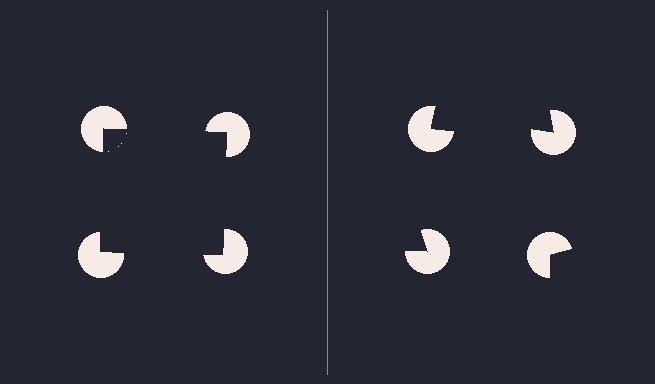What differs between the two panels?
The pac-man discs are positioned identically on both sides; only the wedge orientations differ. On the left they align to a square; on the right they are misaligned.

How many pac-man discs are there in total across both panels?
8 — 4 on each side.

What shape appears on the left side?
An illusory square.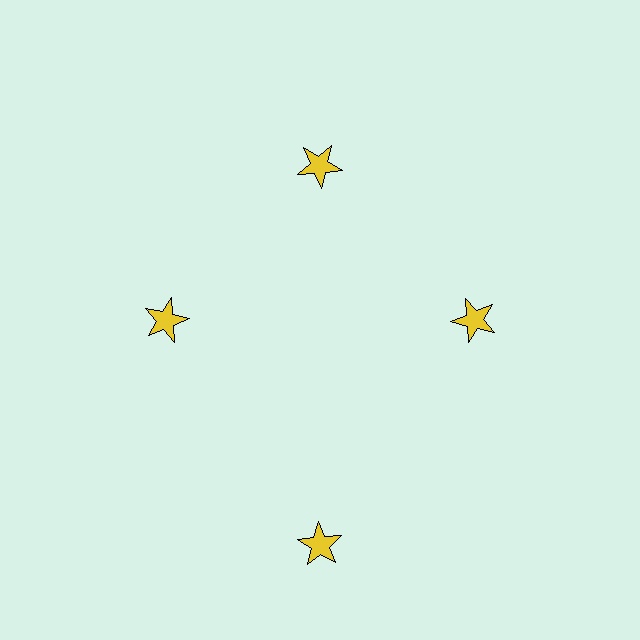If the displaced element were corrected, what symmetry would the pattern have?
It would have 4-fold rotational symmetry — the pattern would map onto itself every 90 degrees.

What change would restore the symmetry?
The symmetry would be restored by moving it inward, back onto the ring so that all 4 stars sit at equal angles and equal distance from the center.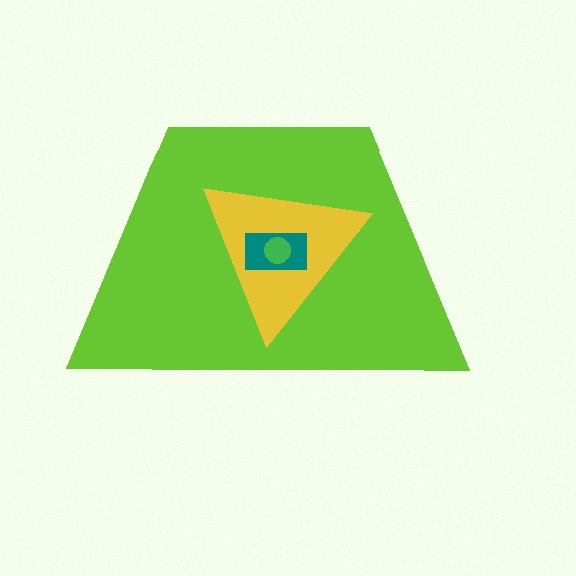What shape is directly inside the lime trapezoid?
The yellow triangle.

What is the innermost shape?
The green circle.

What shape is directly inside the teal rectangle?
The green circle.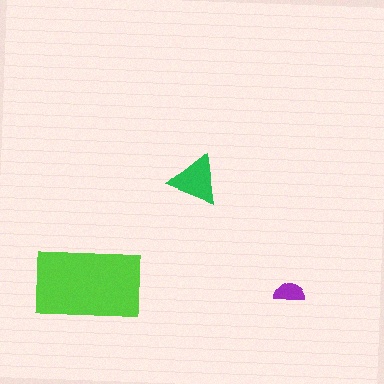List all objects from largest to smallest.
The lime rectangle, the green triangle, the purple semicircle.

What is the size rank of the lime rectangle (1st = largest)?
1st.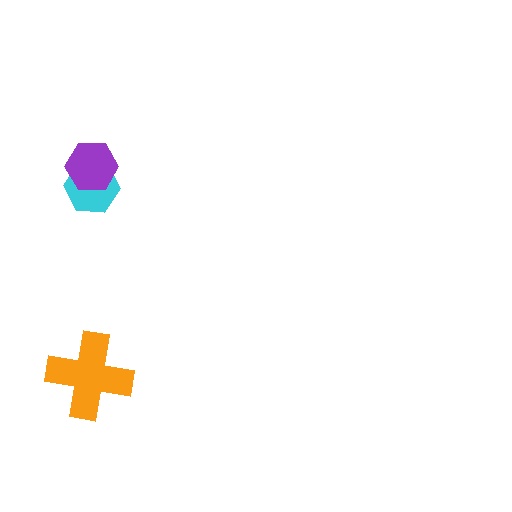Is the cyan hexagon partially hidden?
Yes, it is partially covered by another shape.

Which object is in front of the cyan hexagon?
The purple hexagon is in front of the cyan hexagon.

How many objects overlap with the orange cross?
0 objects overlap with the orange cross.